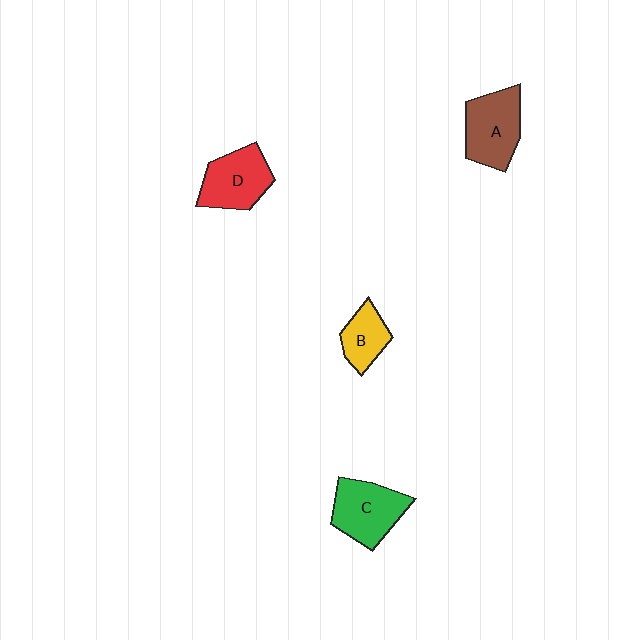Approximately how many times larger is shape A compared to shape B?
Approximately 1.7 times.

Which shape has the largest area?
Shape A (brown).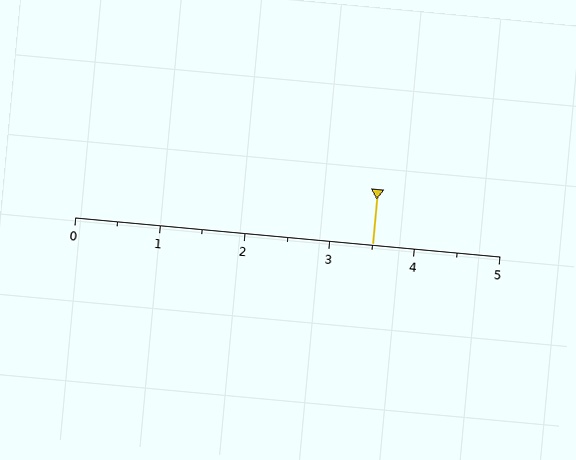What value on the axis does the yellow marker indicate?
The marker indicates approximately 3.5.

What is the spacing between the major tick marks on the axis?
The major ticks are spaced 1 apart.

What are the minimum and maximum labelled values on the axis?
The axis runs from 0 to 5.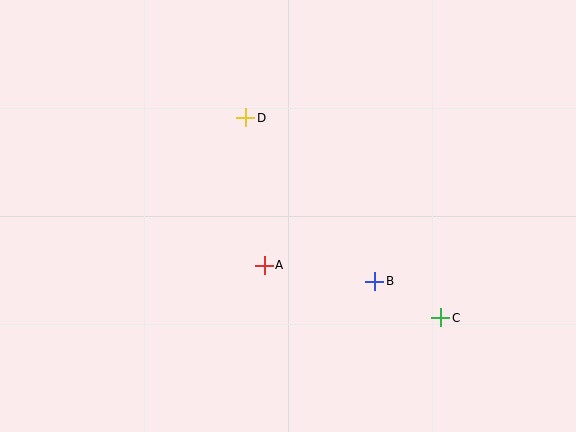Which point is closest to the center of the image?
Point A at (264, 265) is closest to the center.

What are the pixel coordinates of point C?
Point C is at (441, 318).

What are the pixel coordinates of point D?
Point D is at (246, 118).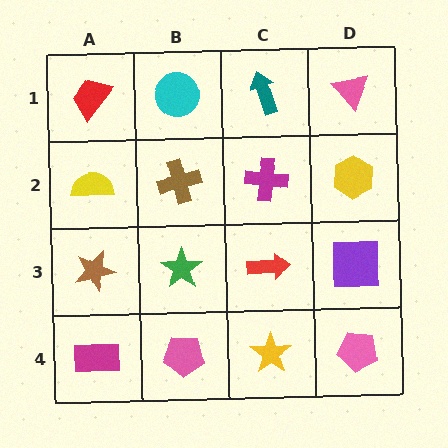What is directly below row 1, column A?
A yellow semicircle.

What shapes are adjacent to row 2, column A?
A red trapezoid (row 1, column A), a brown star (row 3, column A), a brown cross (row 2, column B).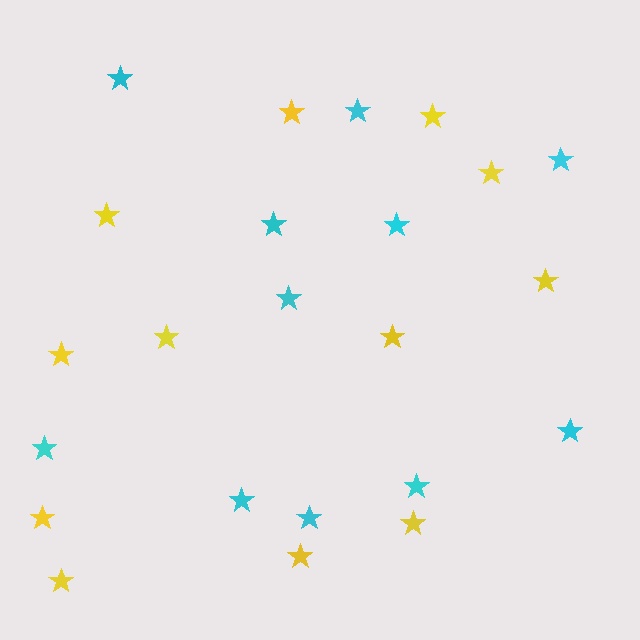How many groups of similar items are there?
There are 2 groups: one group of yellow stars (12) and one group of cyan stars (11).